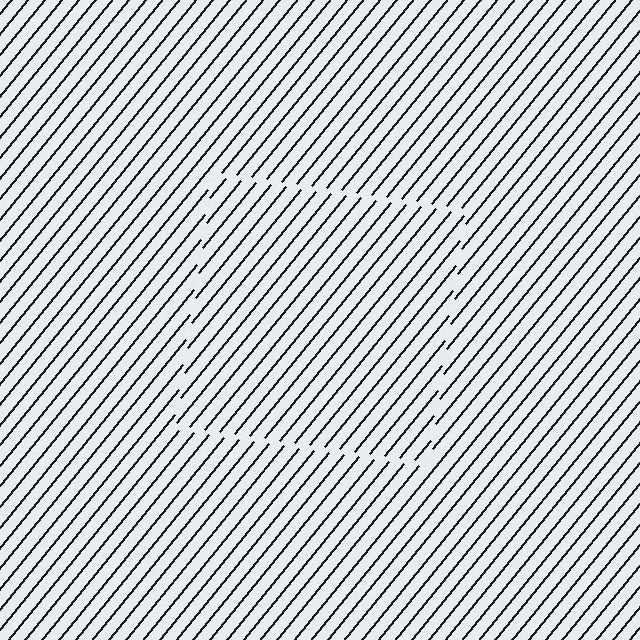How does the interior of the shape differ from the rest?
The interior of the shape contains the same grating, shifted by half a period — the contour is defined by the phase discontinuity where line-ends from the inner and outer gratings abut.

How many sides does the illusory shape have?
4 sides — the line-ends trace a square.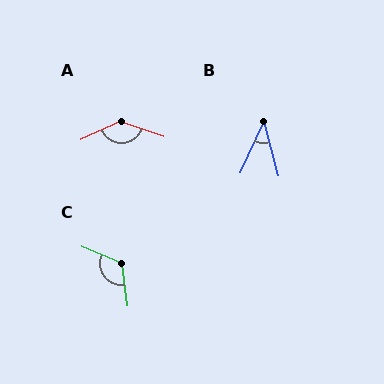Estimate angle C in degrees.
Approximately 120 degrees.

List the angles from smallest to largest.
B (40°), C (120°), A (136°).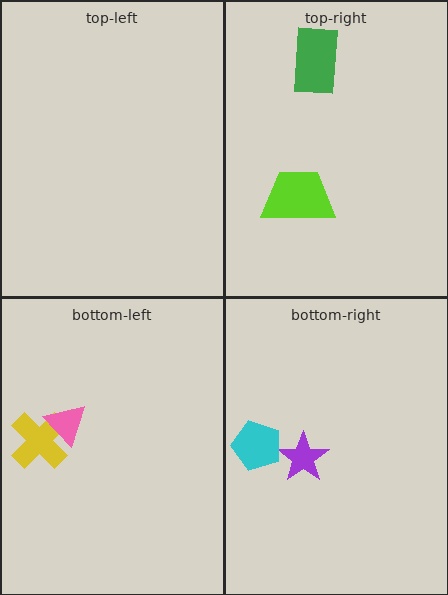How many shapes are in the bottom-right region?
2.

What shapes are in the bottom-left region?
The yellow cross, the pink triangle.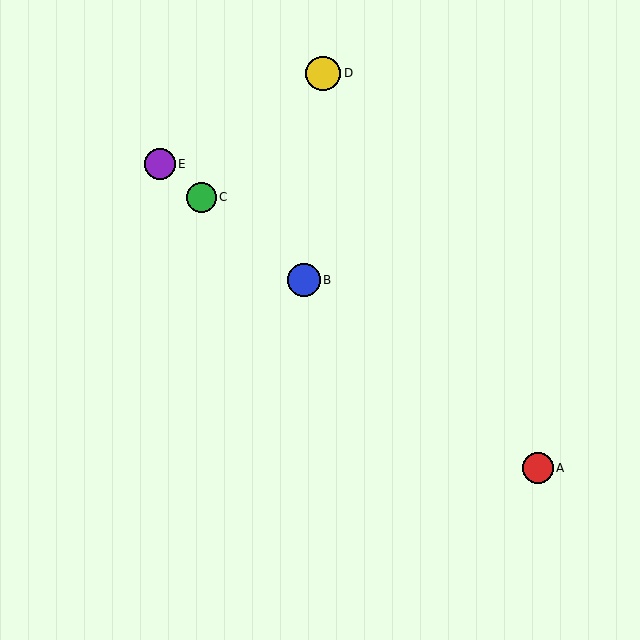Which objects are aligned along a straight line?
Objects A, B, C, E are aligned along a straight line.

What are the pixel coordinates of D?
Object D is at (323, 73).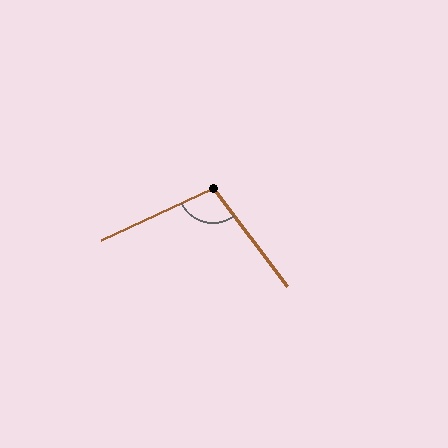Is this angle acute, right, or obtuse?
It is obtuse.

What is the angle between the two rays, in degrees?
Approximately 102 degrees.